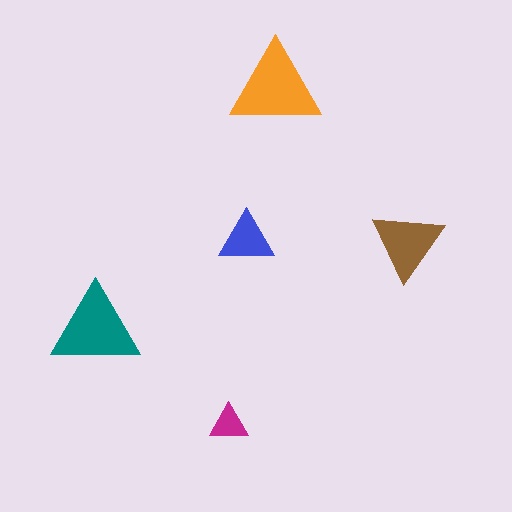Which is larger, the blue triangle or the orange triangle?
The orange one.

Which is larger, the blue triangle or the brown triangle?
The brown one.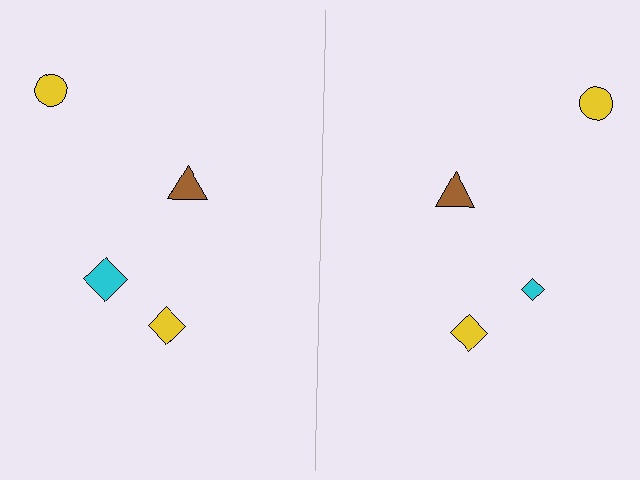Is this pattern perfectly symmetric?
No, the pattern is not perfectly symmetric. The cyan diamond on the right side has a different size than its mirror counterpart.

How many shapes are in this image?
There are 8 shapes in this image.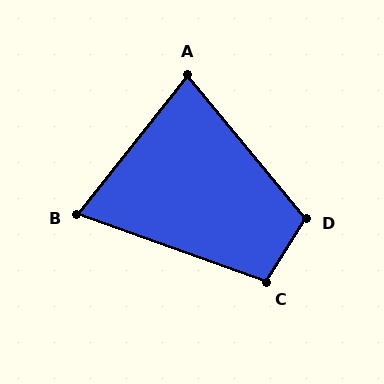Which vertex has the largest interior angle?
D, at approximately 109 degrees.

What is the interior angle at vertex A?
Approximately 78 degrees (acute).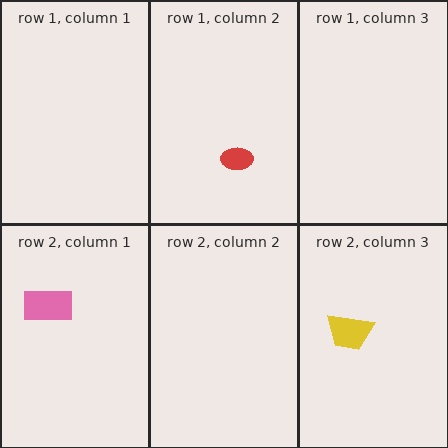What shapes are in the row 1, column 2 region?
The red ellipse.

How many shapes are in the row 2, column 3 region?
1.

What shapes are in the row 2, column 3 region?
The yellow trapezoid.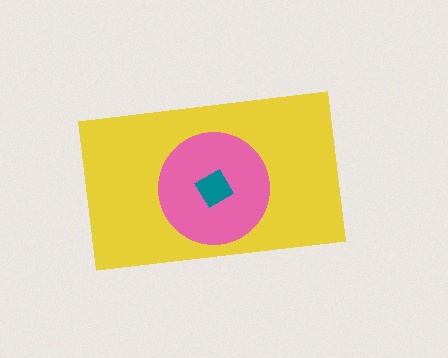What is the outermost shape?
The yellow rectangle.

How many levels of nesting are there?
3.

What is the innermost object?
The teal diamond.